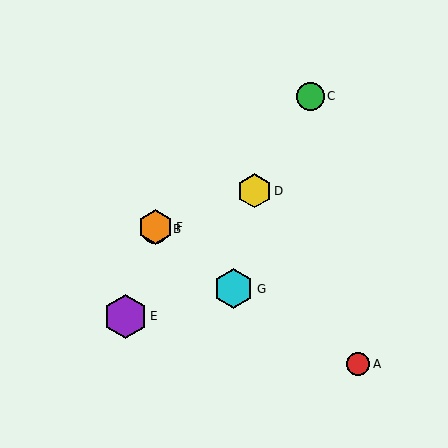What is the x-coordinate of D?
Object D is at x≈254.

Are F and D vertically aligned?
No, F is at x≈155 and D is at x≈254.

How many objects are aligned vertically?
2 objects (B, F) are aligned vertically.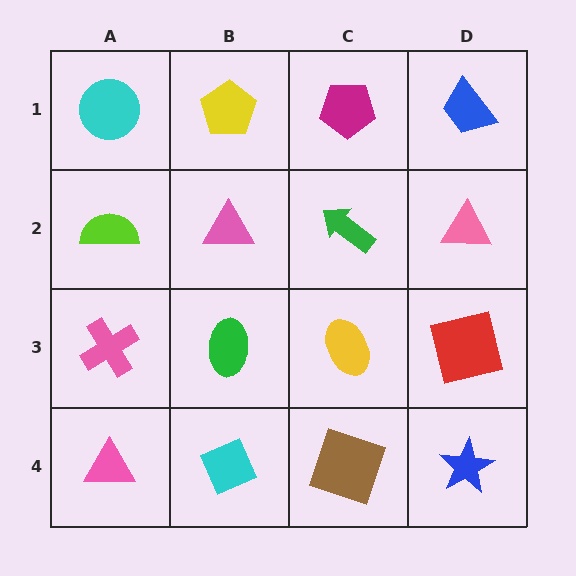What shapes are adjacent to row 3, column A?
A lime semicircle (row 2, column A), a pink triangle (row 4, column A), a green ellipse (row 3, column B).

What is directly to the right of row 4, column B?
A brown square.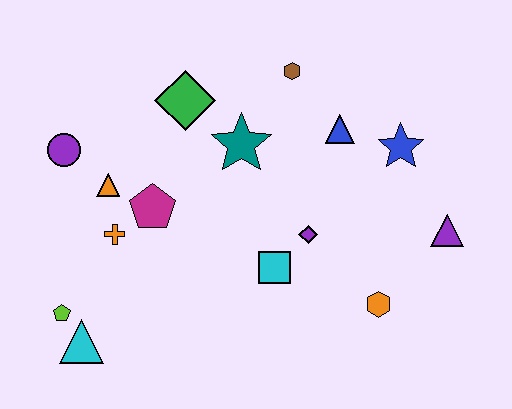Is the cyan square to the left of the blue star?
Yes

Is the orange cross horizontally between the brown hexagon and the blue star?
No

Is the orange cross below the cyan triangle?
No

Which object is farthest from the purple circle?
The purple triangle is farthest from the purple circle.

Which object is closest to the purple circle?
The orange triangle is closest to the purple circle.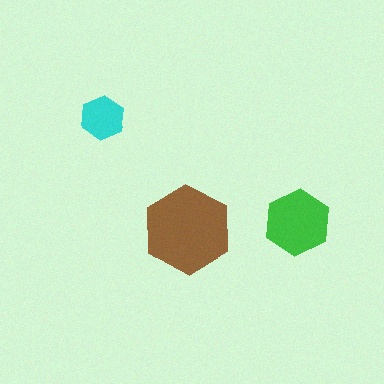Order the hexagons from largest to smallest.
the brown one, the green one, the cyan one.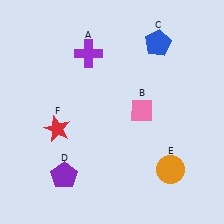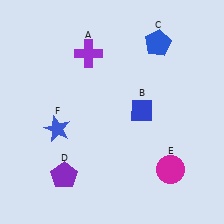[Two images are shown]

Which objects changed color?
B changed from pink to blue. E changed from orange to magenta. F changed from red to blue.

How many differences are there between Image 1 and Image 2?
There are 3 differences between the two images.